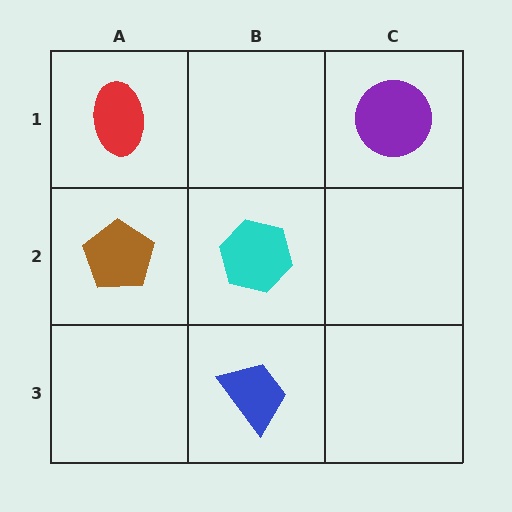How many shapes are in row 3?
1 shape.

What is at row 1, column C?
A purple circle.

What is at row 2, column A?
A brown pentagon.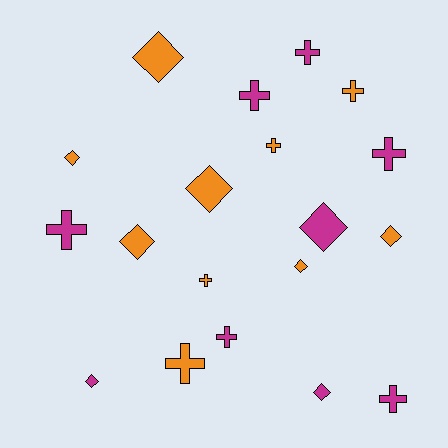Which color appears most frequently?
Orange, with 10 objects.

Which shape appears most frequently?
Cross, with 10 objects.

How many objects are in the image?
There are 19 objects.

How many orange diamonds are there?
There are 6 orange diamonds.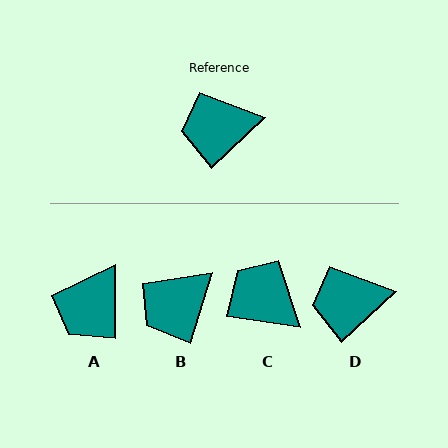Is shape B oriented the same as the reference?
No, it is off by about 30 degrees.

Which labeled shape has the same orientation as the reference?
D.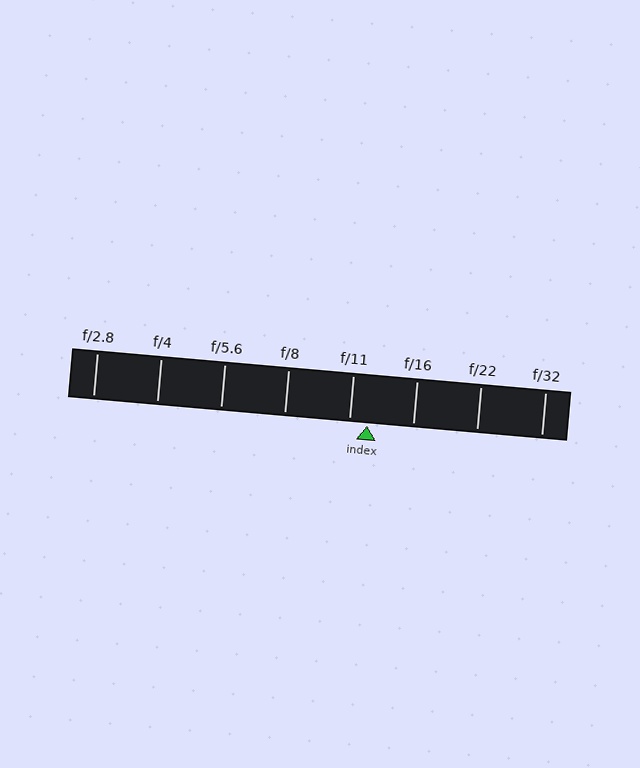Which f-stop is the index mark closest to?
The index mark is closest to f/11.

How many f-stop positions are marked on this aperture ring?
There are 8 f-stop positions marked.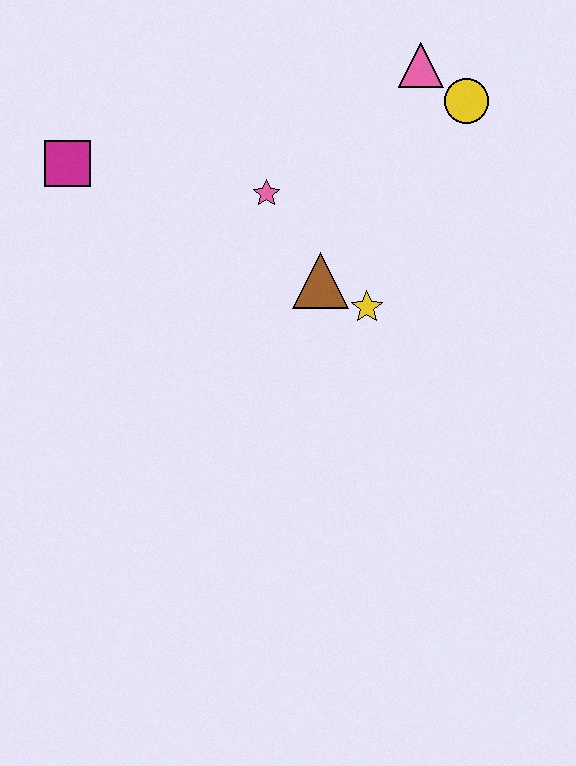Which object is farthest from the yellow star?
The magenta square is farthest from the yellow star.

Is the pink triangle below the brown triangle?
No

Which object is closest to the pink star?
The brown triangle is closest to the pink star.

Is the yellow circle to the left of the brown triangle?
No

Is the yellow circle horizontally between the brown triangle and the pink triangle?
No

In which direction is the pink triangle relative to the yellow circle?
The pink triangle is to the left of the yellow circle.